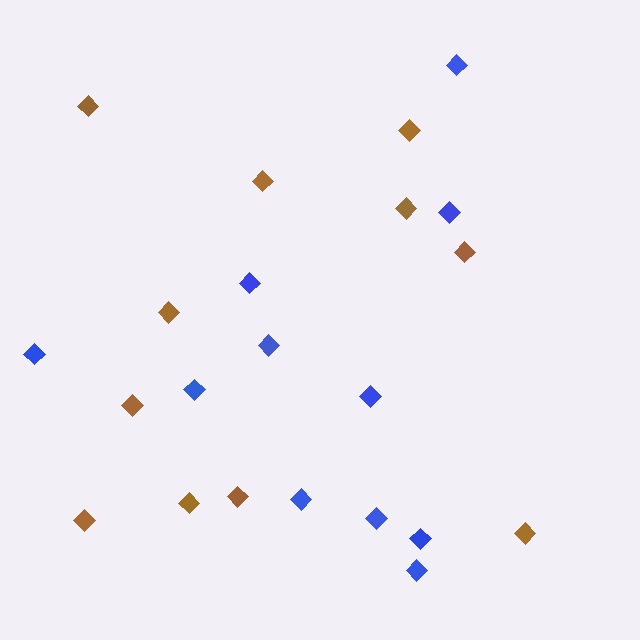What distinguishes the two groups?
There are 2 groups: one group of brown diamonds (11) and one group of blue diamonds (11).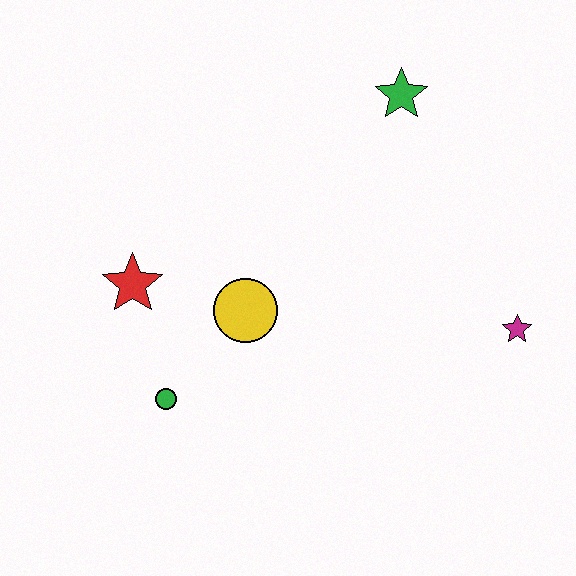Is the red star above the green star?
No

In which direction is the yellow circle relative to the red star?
The yellow circle is to the right of the red star.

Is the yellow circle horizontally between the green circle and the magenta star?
Yes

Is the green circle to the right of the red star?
Yes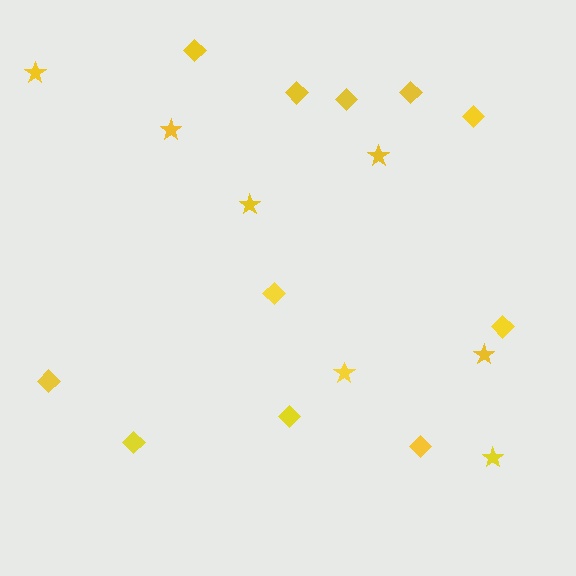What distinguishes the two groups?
There are 2 groups: one group of diamonds (11) and one group of stars (7).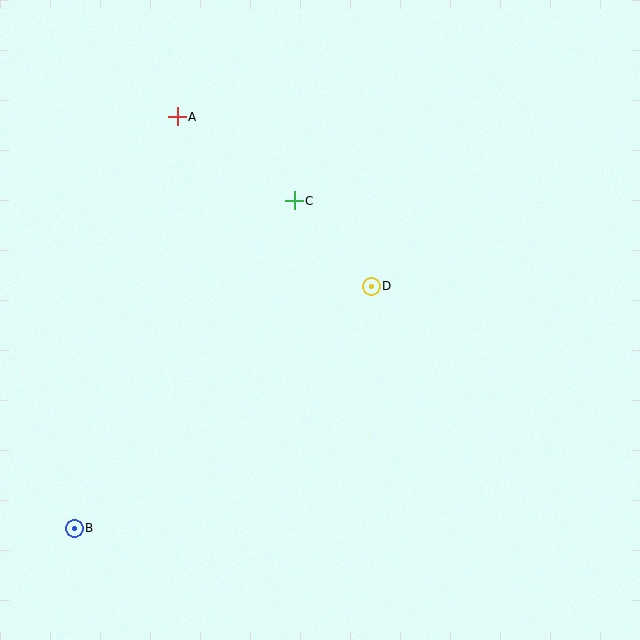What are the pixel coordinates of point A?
Point A is at (177, 117).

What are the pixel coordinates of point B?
Point B is at (74, 528).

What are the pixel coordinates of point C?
Point C is at (294, 201).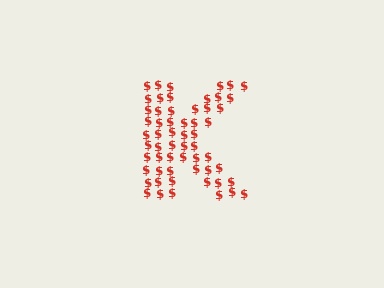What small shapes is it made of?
It is made of small dollar signs.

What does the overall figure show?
The overall figure shows the letter K.